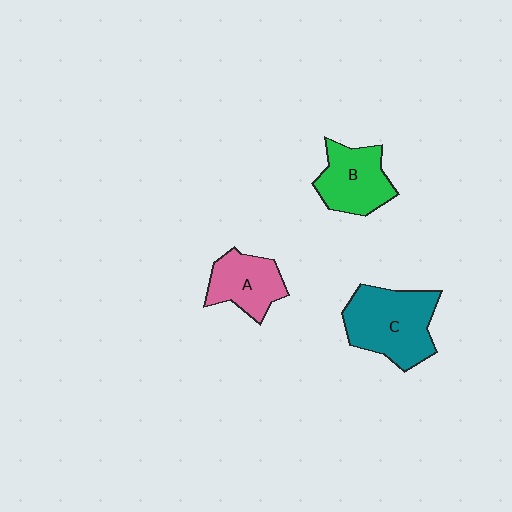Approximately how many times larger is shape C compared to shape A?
Approximately 1.6 times.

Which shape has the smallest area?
Shape A (pink).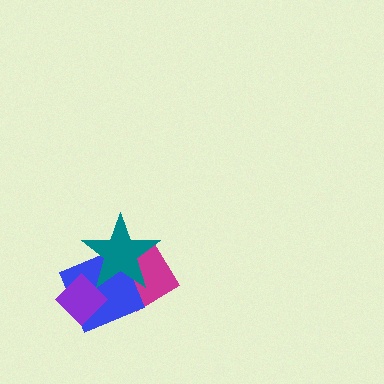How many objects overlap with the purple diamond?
2 objects overlap with the purple diamond.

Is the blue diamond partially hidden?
Yes, it is partially covered by another shape.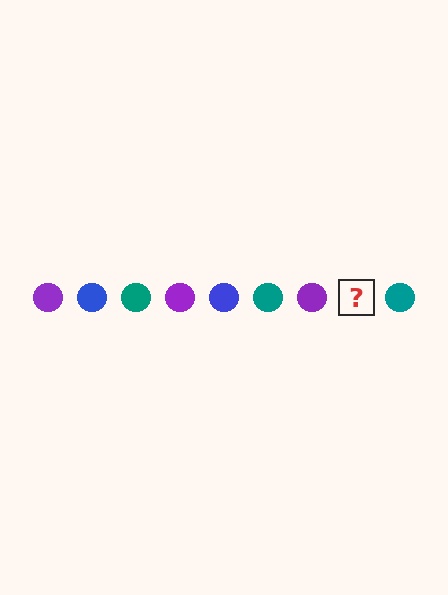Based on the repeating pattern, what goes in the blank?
The blank should be a blue circle.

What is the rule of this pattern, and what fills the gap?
The rule is that the pattern cycles through purple, blue, teal circles. The gap should be filled with a blue circle.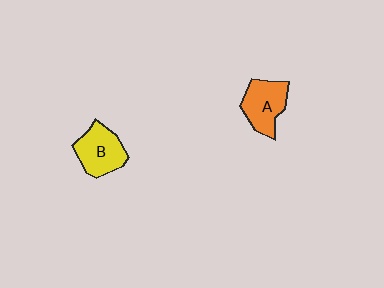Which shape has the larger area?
Shape B (yellow).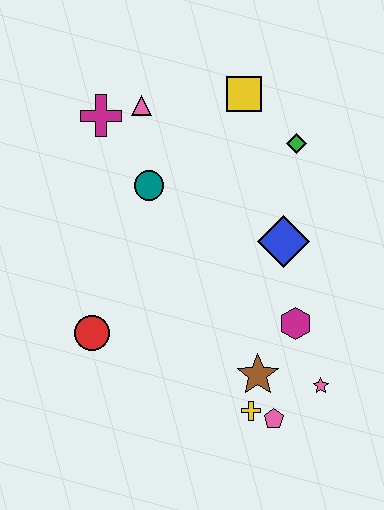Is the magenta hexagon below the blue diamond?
Yes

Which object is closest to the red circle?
The teal circle is closest to the red circle.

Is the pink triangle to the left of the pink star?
Yes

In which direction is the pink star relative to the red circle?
The pink star is to the right of the red circle.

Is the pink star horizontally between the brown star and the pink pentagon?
No